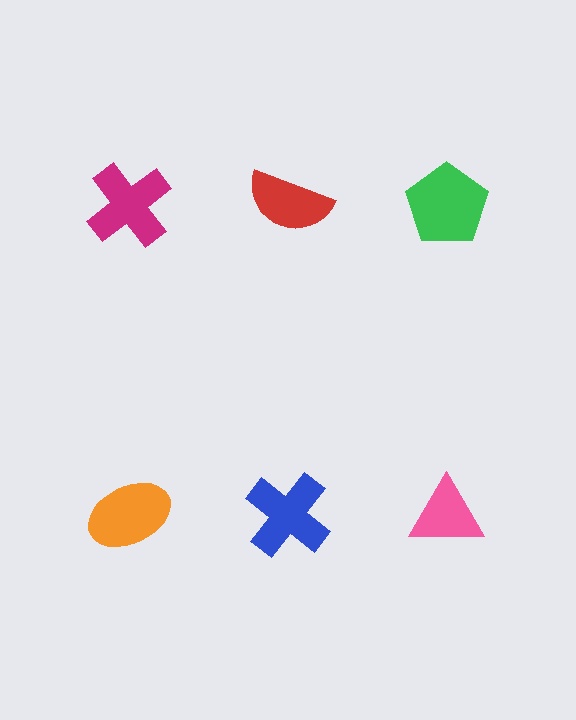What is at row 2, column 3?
A pink triangle.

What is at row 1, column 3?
A green pentagon.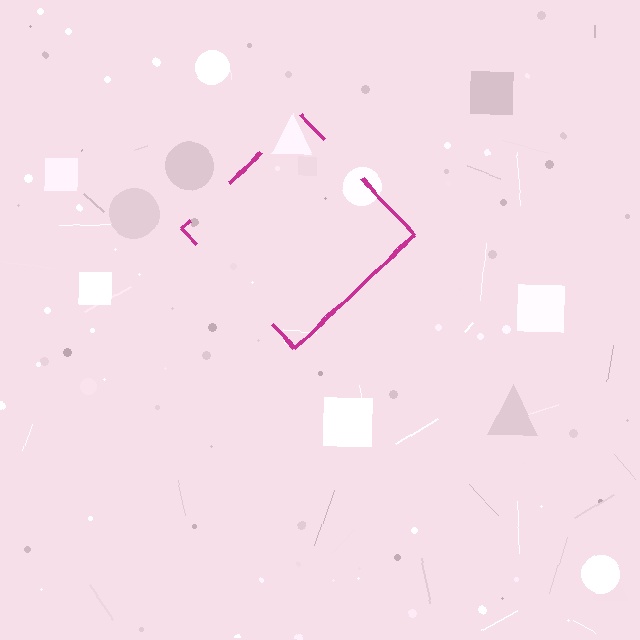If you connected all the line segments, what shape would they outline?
They would outline a diamond.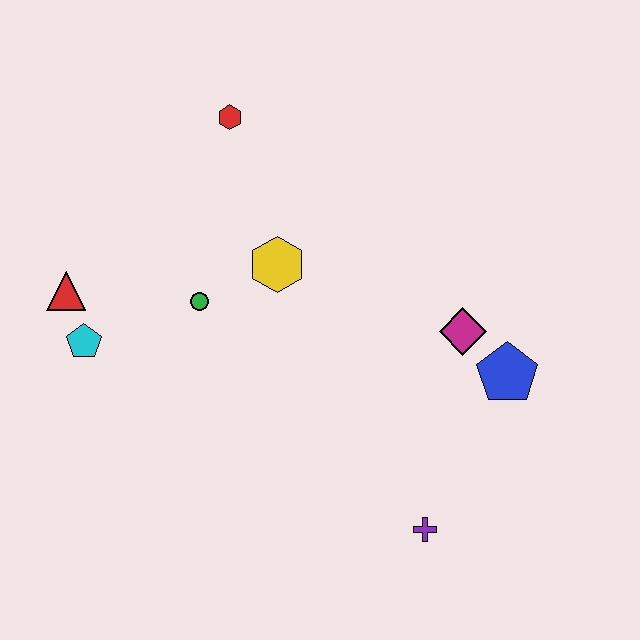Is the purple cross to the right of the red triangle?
Yes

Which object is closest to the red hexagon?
The yellow hexagon is closest to the red hexagon.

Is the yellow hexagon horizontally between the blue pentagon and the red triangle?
Yes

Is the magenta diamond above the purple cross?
Yes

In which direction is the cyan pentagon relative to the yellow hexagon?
The cyan pentagon is to the left of the yellow hexagon.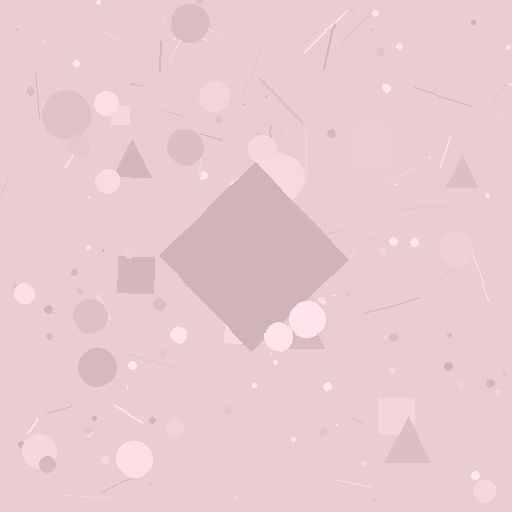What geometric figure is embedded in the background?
A diamond is embedded in the background.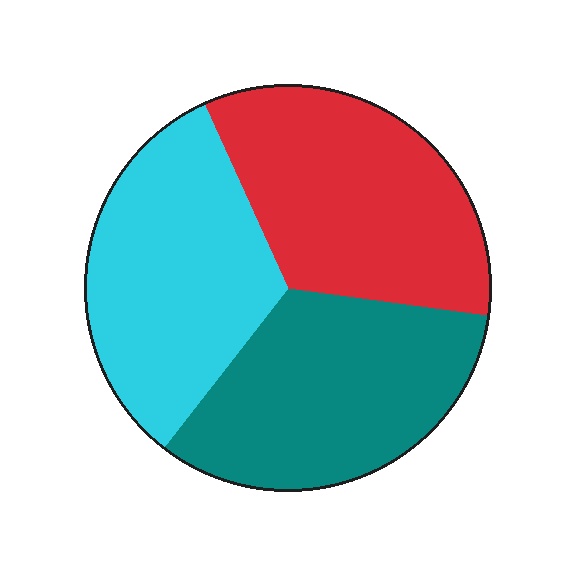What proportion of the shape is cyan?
Cyan covers 33% of the shape.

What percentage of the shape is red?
Red takes up between a quarter and a half of the shape.